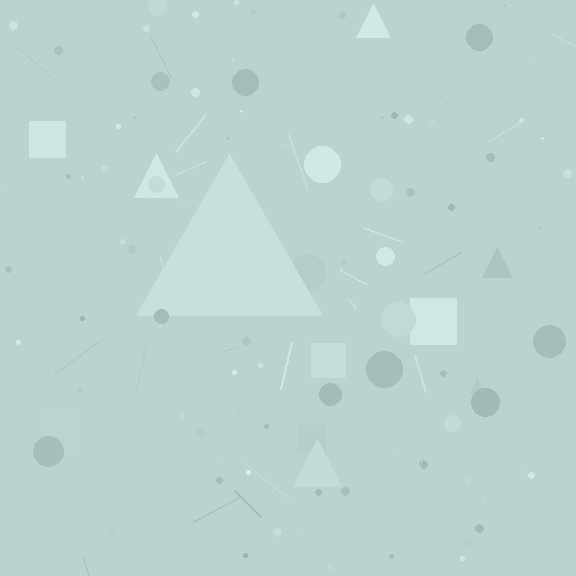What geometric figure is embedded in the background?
A triangle is embedded in the background.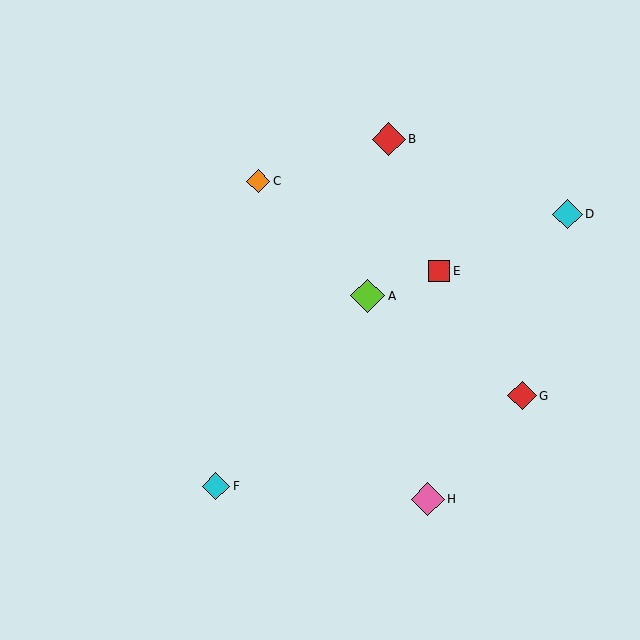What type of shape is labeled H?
Shape H is a pink diamond.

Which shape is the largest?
The lime diamond (labeled A) is the largest.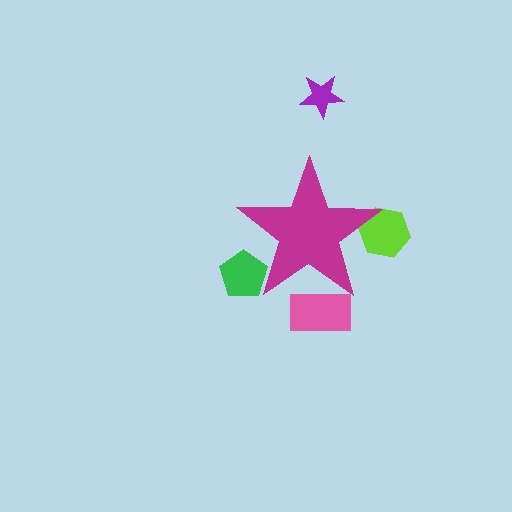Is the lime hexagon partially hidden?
Yes, the lime hexagon is partially hidden behind the magenta star.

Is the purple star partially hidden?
No, the purple star is fully visible.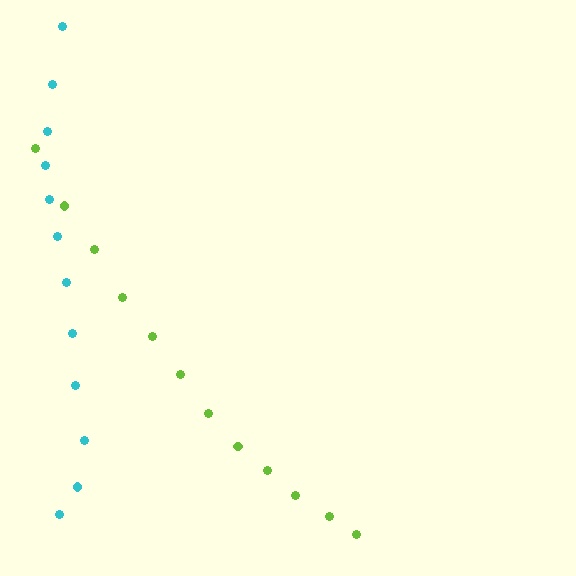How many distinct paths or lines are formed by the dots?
There are 2 distinct paths.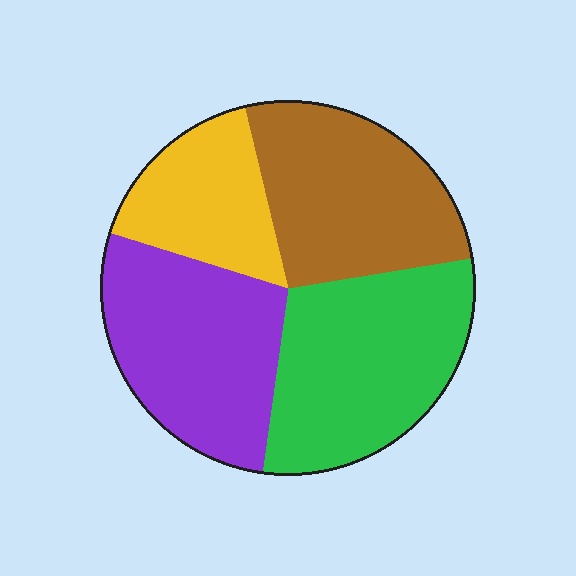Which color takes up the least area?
Yellow, at roughly 15%.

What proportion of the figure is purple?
Purple takes up between a sixth and a third of the figure.